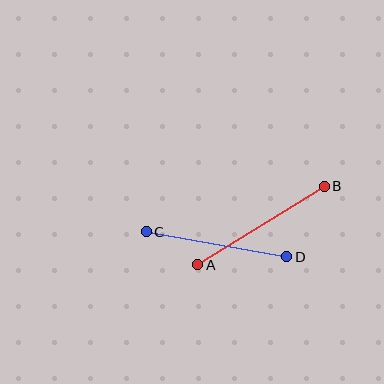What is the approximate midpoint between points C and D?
The midpoint is at approximately (217, 244) pixels.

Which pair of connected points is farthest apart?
Points A and B are farthest apart.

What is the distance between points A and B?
The distance is approximately 149 pixels.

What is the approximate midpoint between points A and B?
The midpoint is at approximately (261, 225) pixels.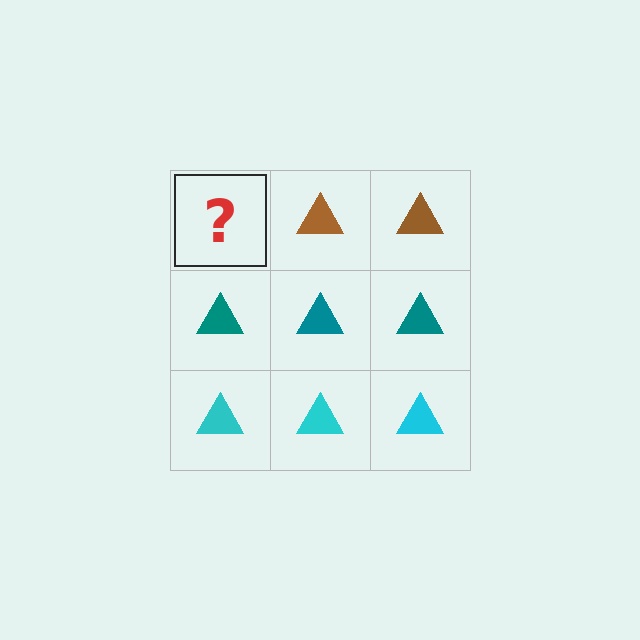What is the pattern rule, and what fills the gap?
The rule is that each row has a consistent color. The gap should be filled with a brown triangle.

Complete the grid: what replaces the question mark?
The question mark should be replaced with a brown triangle.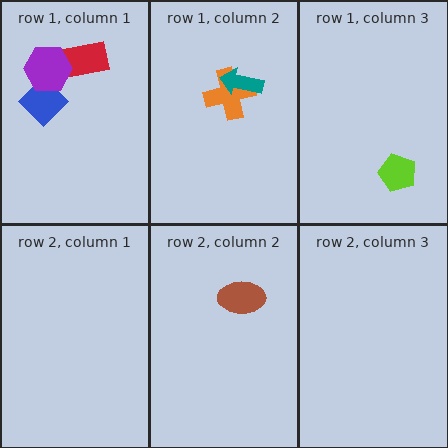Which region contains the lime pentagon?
The row 1, column 3 region.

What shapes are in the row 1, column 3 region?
The lime pentagon.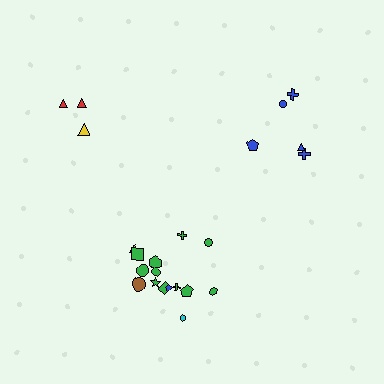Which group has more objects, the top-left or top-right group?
The top-right group.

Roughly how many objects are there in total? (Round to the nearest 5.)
Roughly 25 objects in total.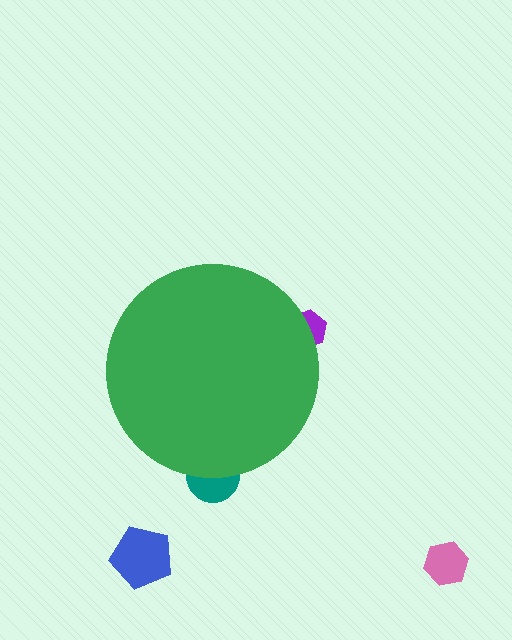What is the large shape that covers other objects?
A green circle.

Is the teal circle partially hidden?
Yes, the teal circle is partially hidden behind the green circle.